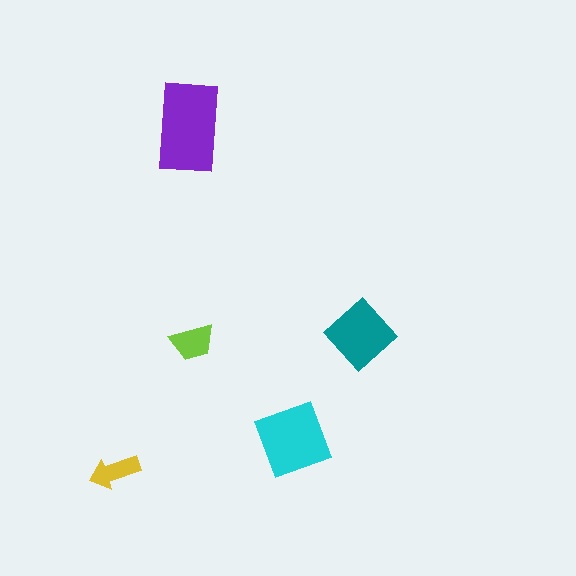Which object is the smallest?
The yellow arrow.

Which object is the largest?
The purple rectangle.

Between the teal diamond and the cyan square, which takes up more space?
The cyan square.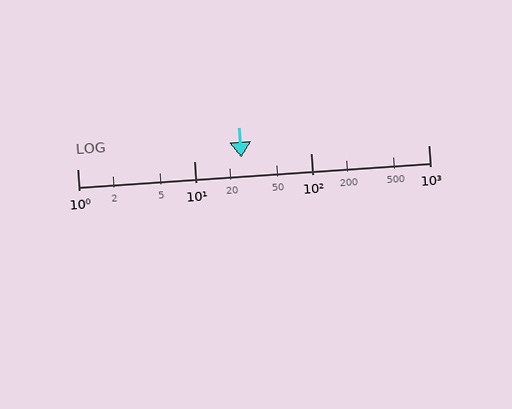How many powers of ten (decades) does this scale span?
The scale spans 3 decades, from 1 to 1000.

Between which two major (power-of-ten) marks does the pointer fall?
The pointer is between 10 and 100.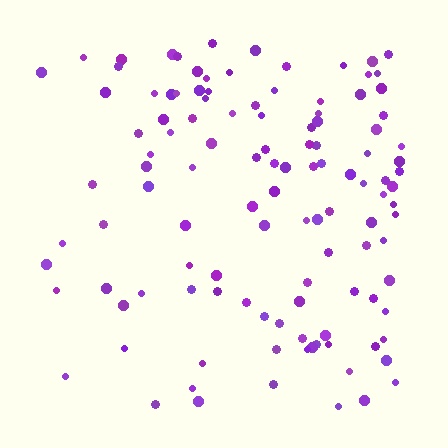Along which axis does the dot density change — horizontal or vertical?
Horizontal.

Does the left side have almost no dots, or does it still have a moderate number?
Still a moderate number, just noticeably fewer than the right.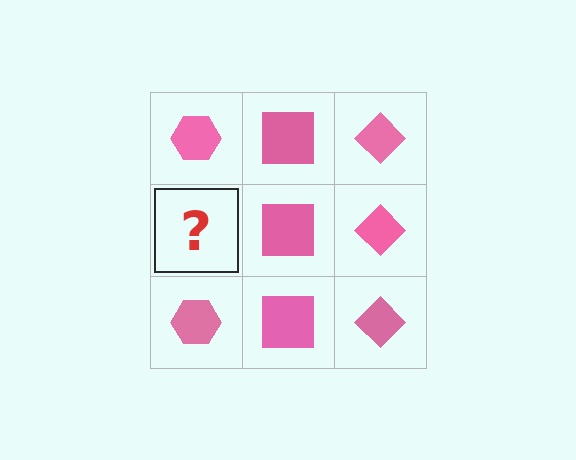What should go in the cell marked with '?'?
The missing cell should contain a pink hexagon.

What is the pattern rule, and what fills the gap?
The rule is that each column has a consistent shape. The gap should be filled with a pink hexagon.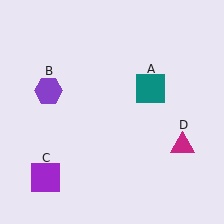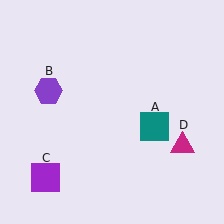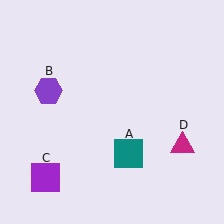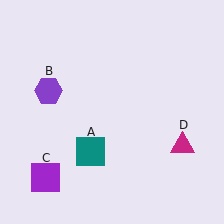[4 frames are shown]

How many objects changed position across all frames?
1 object changed position: teal square (object A).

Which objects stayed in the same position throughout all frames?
Purple hexagon (object B) and purple square (object C) and magenta triangle (object D) remained stationary.